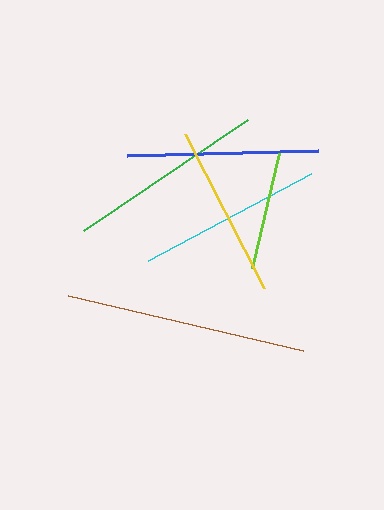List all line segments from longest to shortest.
From longest to shortest: brown, green, blue, cyan, yellow, lime.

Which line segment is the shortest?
The lime line is the shortest at approximately 119 pixels.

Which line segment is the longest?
The brown line is the longest at approximately 241 pixels.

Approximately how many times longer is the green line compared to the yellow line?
The green line is approximately 1.1 times the length of the yellow line.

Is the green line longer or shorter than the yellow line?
The green line is longer than the yellow line.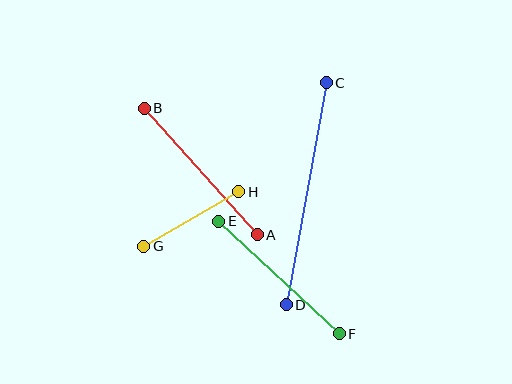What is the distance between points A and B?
The distance is approximately 170 pixels.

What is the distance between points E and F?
The distance is approximately 165 pixels.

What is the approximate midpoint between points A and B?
The midpoint is at approximately (201, 171) pixels.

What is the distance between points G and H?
The distance is approximately 110 pixels.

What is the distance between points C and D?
The distance is approximately 226 pixels.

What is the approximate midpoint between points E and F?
The midpoint is at approximately (279, 278) pixels.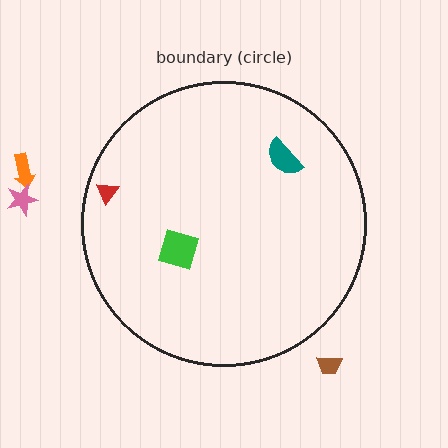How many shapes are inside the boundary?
3 inside, 3 outside.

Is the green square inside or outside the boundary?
Inside.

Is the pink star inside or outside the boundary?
Outside.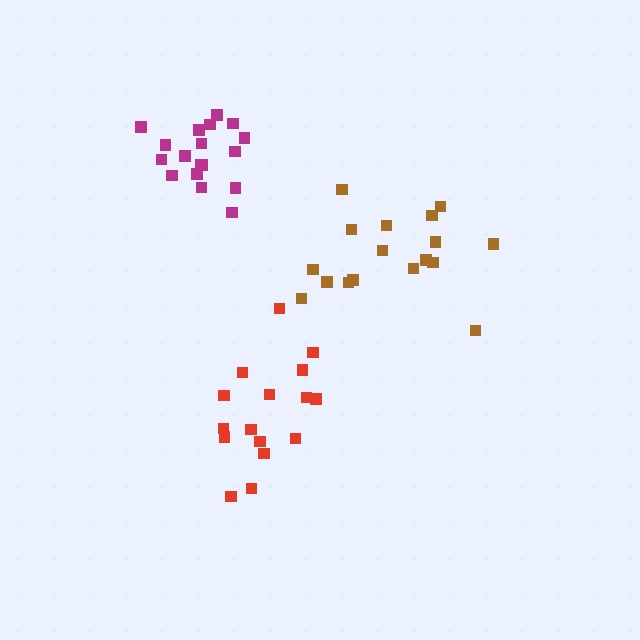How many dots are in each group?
Group 1: 17 dots, Group 2: 16 dots, Group 3: 18 dots (51 total).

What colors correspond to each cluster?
The clusters are colored: brown, red, magenta.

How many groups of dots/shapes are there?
There are 3 groups.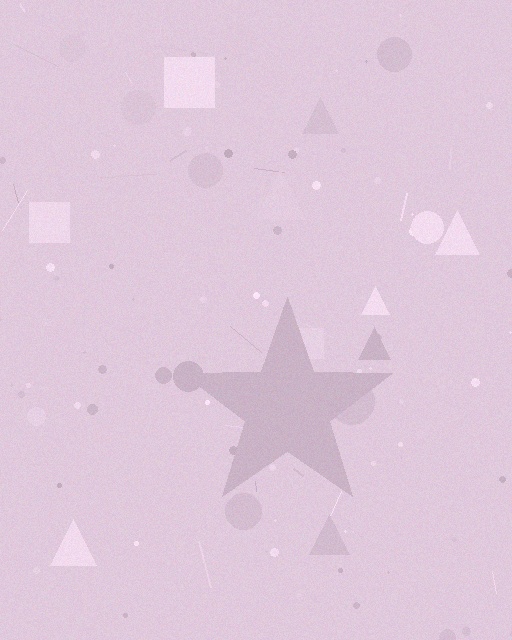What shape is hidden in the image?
A star is hidden in the image.